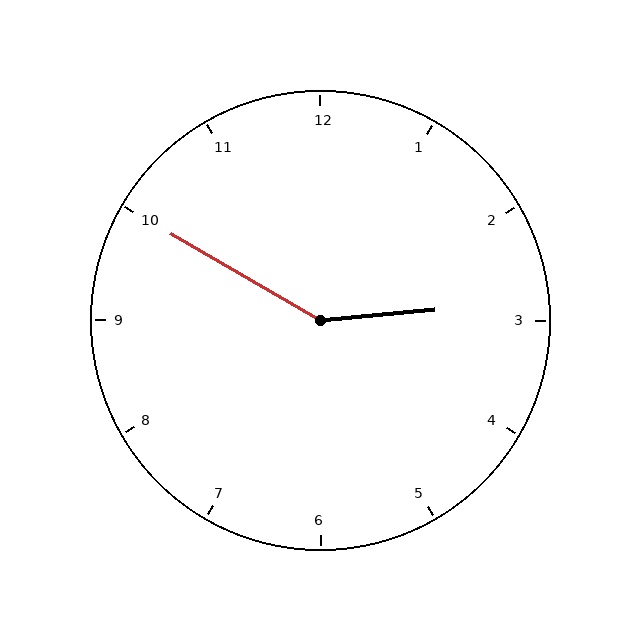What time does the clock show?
2:50.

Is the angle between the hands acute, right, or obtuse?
It is obtuse.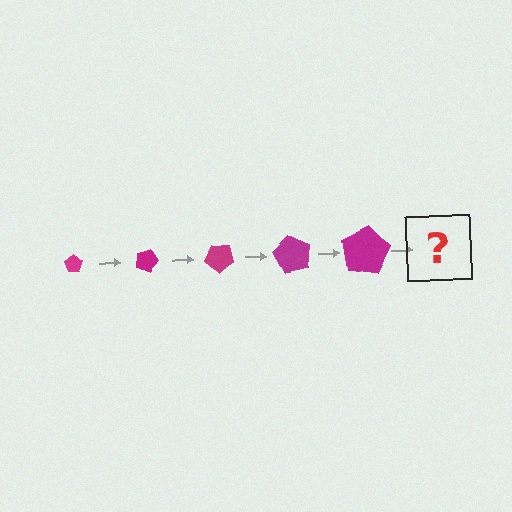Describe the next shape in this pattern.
It should be a pentagon, larger than the previous one and rotated 100 degrees from the start.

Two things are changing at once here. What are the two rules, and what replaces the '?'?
The two rules are that the pentagon grows larger each step and it rotates 20 degrees each step. The '?' should be a pentagon, larger than the previous one and rotated 100 degrees from the start.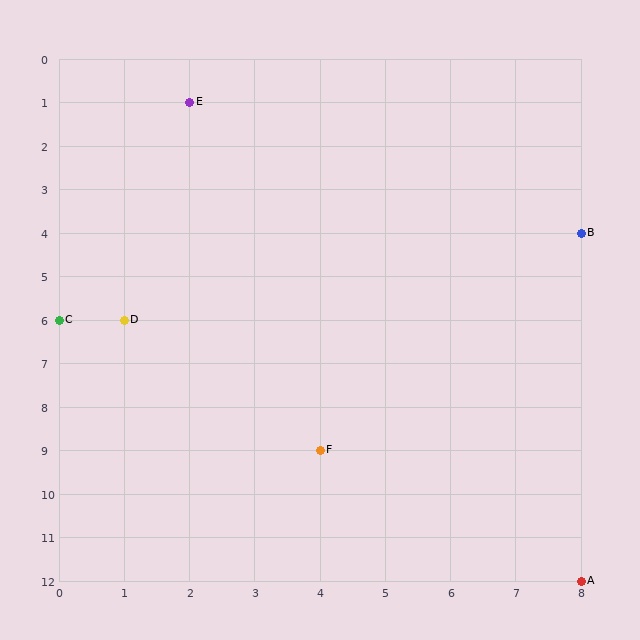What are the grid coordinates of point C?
Point C is at grid coordinates (0, 6).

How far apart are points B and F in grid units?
Points B and F are 4 columns and 5 rows apart (about 6.4 grid units diagonally).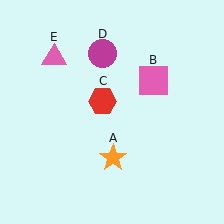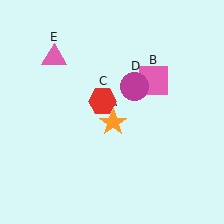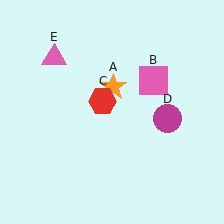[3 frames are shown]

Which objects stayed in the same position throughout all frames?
Pink square (object B) and red hexagon (object C) and pink triangle (object E) remained stationary.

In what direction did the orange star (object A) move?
The orange star (object A) moved up.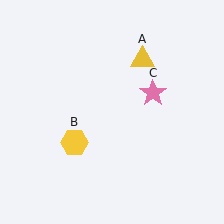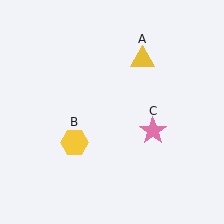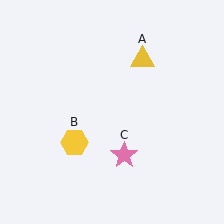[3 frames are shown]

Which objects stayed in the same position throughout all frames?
Yellow triangle (object A) and yellow hexagon (object B) remained stationary.